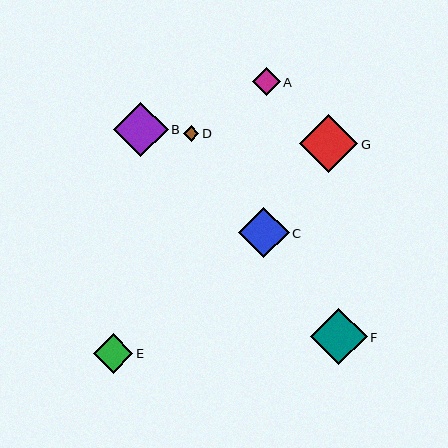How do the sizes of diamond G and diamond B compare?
Diamond G and diamond B are approximately the same size.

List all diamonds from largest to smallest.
From largest to smallest: G, F, B, C, E, A, D.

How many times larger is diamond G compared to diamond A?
Diamond G is approximately 2.1 times the size of diamond A.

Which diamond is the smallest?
Diamond D is the smallest with a size of approximately 16 pixels.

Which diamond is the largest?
Diamond G is the largest with a size of approximately 58 pixels.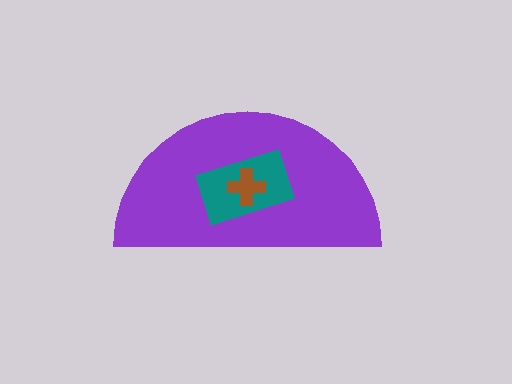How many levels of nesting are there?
3.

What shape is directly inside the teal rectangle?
The brown cross.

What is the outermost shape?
The purple semicircle.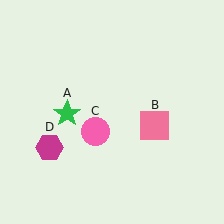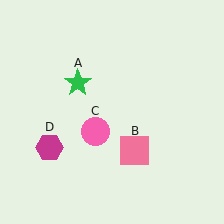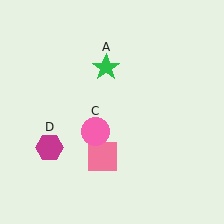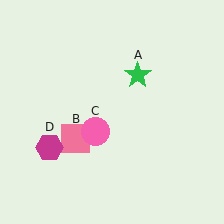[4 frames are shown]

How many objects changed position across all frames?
2 objects changed position: green star (object A), pink square (object B).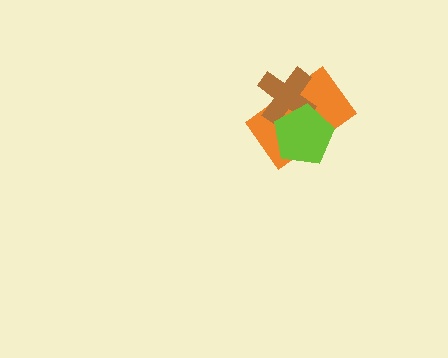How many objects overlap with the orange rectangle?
2 objects overlap with the orange rectangle.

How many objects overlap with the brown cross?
2 objects overlap with the brown cross.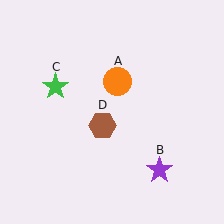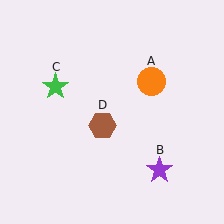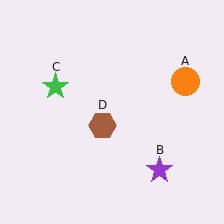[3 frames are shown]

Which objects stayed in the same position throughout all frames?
Purple star (object B) and green star (object C) and brown hexagon (object D) remained stationary.